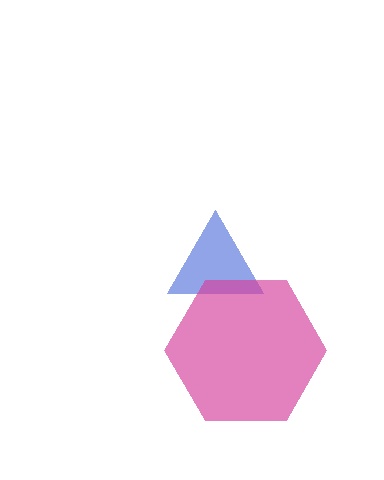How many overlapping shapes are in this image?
There are 2 overlapping shapes in the image.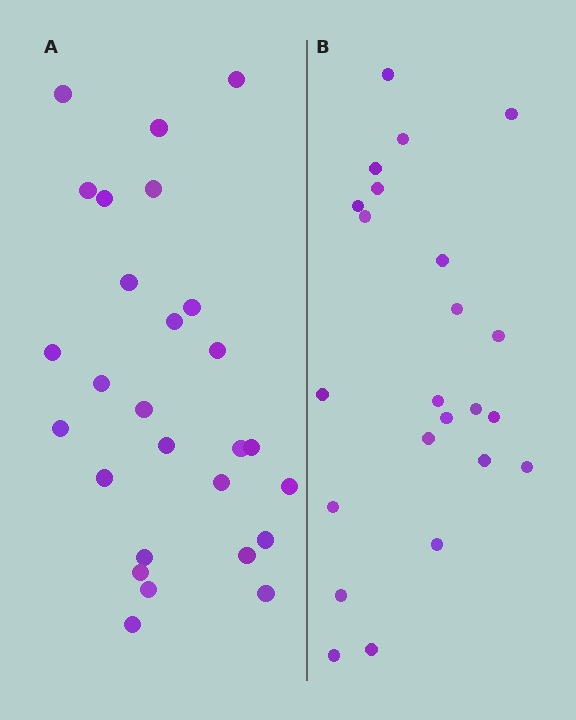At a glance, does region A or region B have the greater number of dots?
Region A (the left region) has more dots.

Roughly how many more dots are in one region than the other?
Region A has about 4 more dots than region B.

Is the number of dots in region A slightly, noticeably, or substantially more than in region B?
Region A has only slightly more — the two regions are fairly close. The ratio is roughly 1.2 to 1.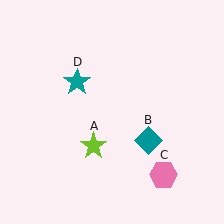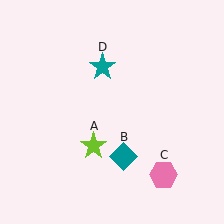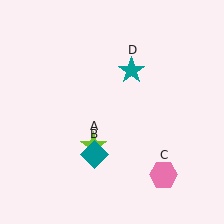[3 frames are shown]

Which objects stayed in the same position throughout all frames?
Lime star (object A) and pink hexagon (object C) remained stationary.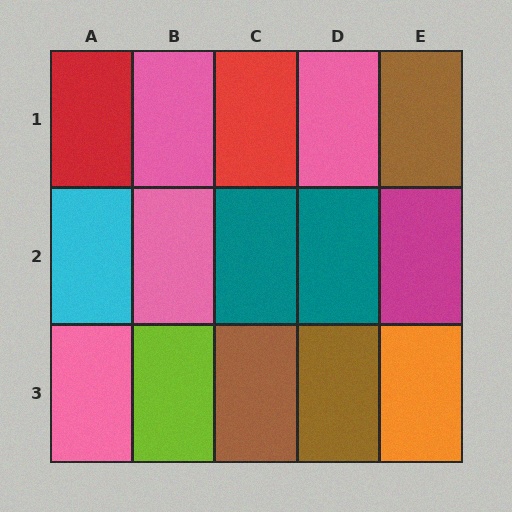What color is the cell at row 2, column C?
Teal.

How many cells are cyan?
1 cell is cyan.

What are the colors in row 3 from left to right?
Pink, lime, brown, brown, orange.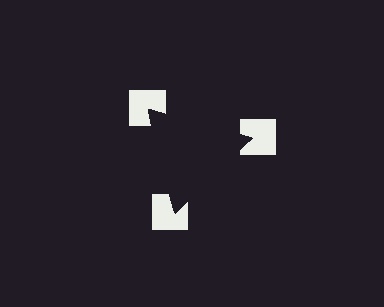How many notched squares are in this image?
There are 3 — one at each vertex of the illusory triangle.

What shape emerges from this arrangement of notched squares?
An illusory triangle — its edges are inferred from the aligned wedge cuts in the notched squares, not physically drawn.